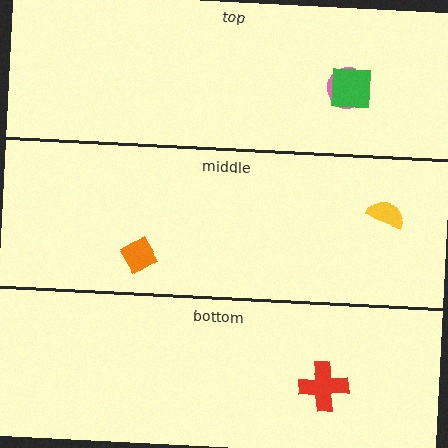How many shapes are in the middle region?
2.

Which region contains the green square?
The top region.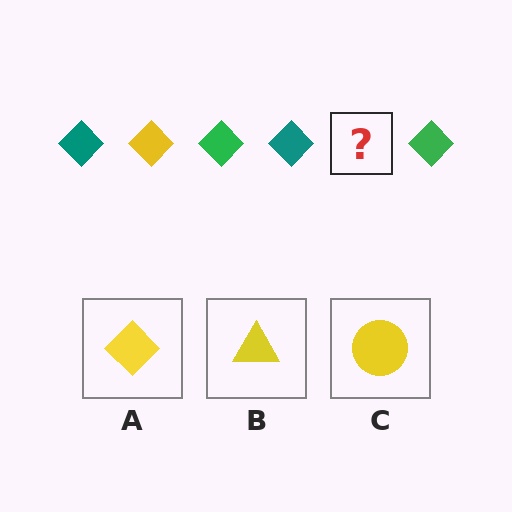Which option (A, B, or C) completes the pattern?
A.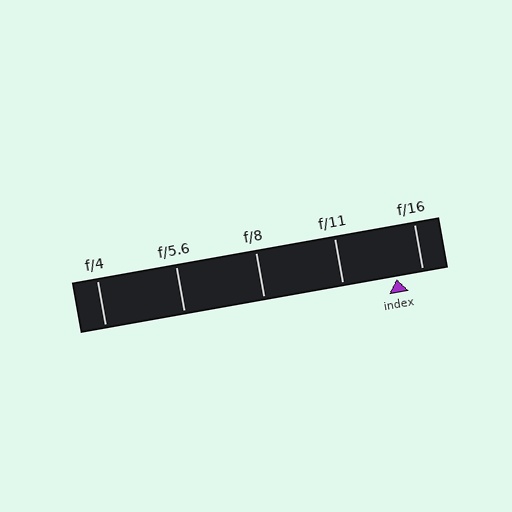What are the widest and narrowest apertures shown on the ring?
The widest aperture shown is f/4 and the narrowest is f/16.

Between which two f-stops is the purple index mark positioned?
The index mark is between f/11 and f/16.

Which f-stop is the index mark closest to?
The index mark is closest to f/16.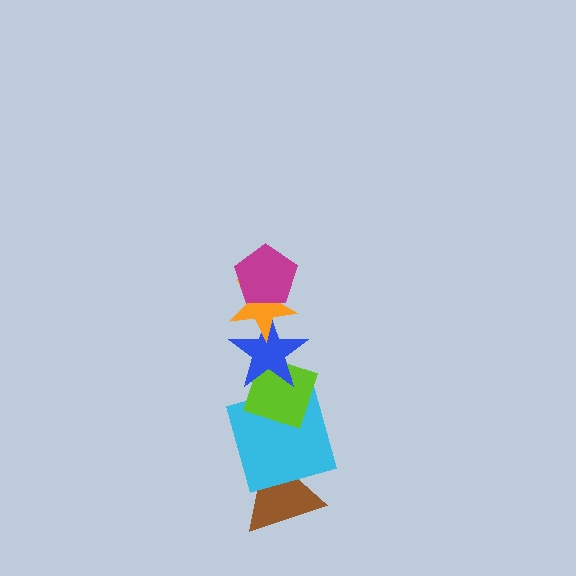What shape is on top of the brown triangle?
The cyan square is on top of the brown triangle.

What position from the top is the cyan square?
The cyan square is 5th from the top.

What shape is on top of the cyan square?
The lime diamond is on top of the cyan square.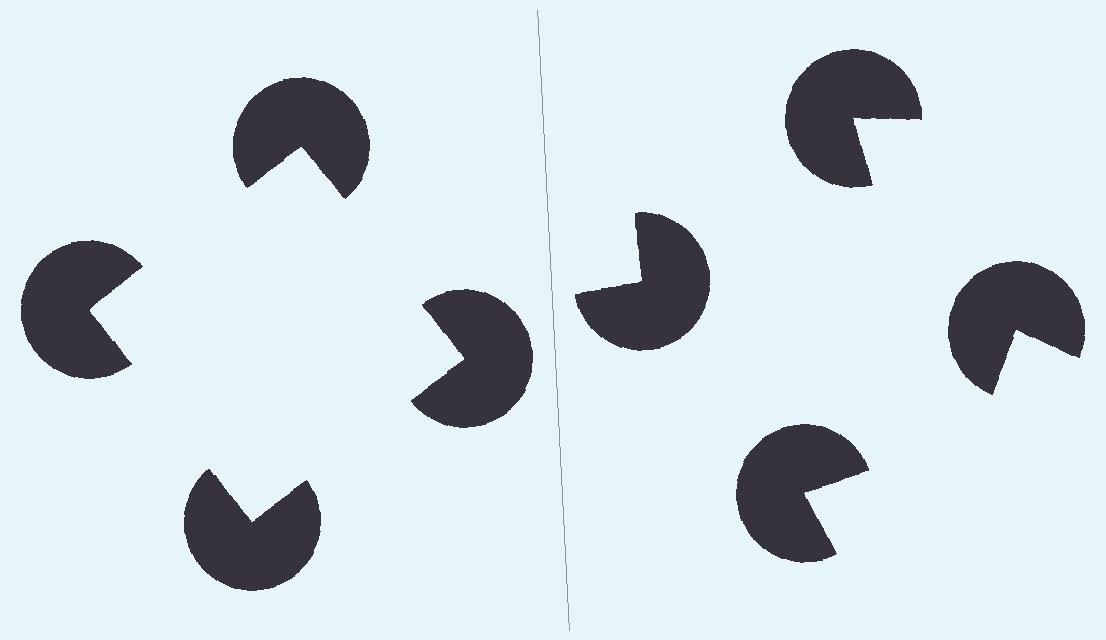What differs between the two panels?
The pac-man discs are positioned identically on both sides; only the wedge orientations differ. On the left they align to a square; on the right they are misaligned.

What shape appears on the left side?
An illusory square.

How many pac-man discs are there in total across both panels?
8 — 4 on each side.